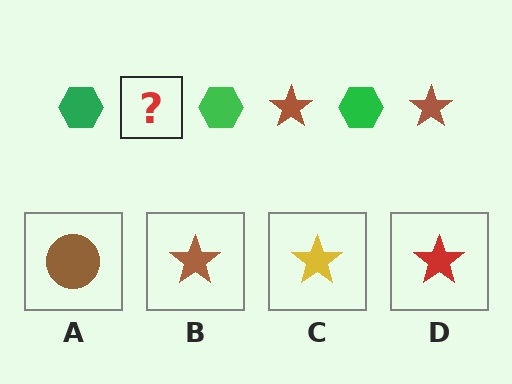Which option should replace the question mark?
Option B.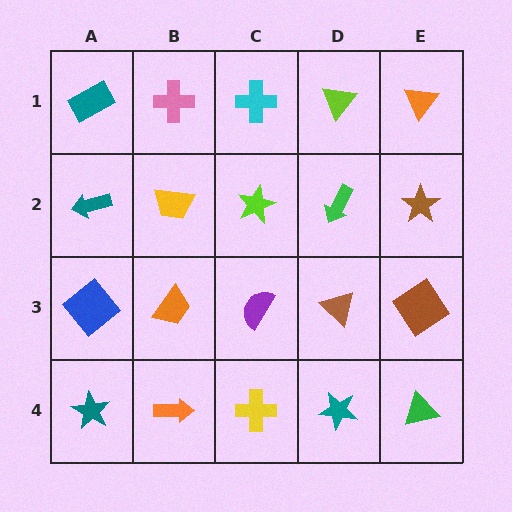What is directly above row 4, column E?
A brown diamond.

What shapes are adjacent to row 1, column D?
A green arrow (row 2, column D), a cyan cross (row 1, column C), an orange triangle (row 1, column E).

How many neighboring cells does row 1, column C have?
3.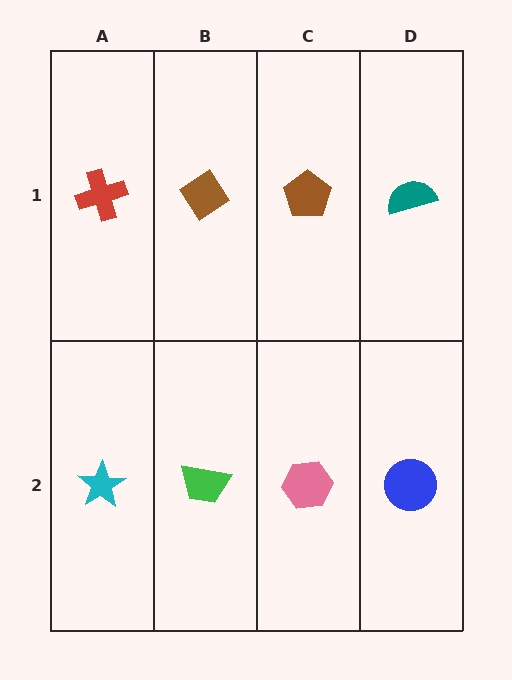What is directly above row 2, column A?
A red cross.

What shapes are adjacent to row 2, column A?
A red cross (row 1, column A), a green trapezoid (row 2, column B).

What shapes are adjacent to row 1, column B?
A green trapezoid (row 2, column B), a red cross (row 1, column A), a brown pentagon (row 1, column C).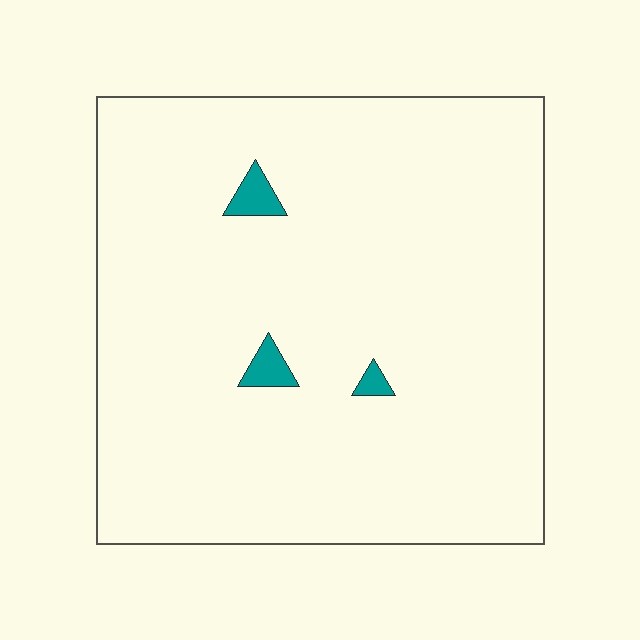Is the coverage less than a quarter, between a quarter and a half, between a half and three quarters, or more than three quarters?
Less than a quarter.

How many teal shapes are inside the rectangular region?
3.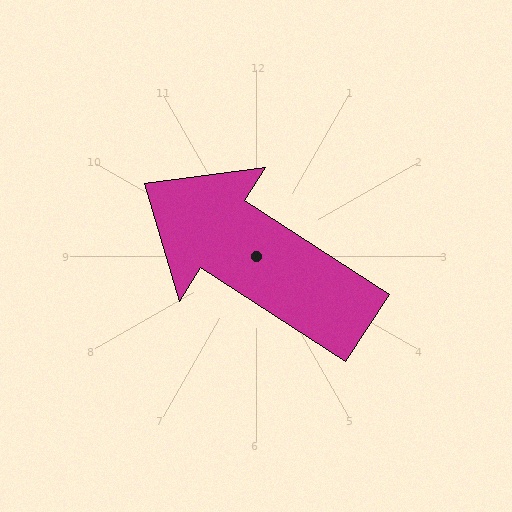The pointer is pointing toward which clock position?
Roughly 10 o'clock.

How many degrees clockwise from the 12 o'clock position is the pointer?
Approximately 303 degrees.